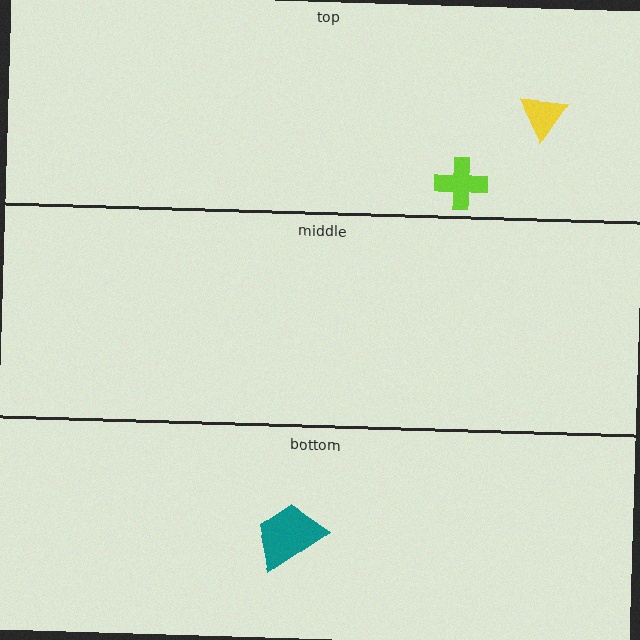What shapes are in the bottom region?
The teal trapezoid.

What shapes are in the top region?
The lime cross, the yellow triangle.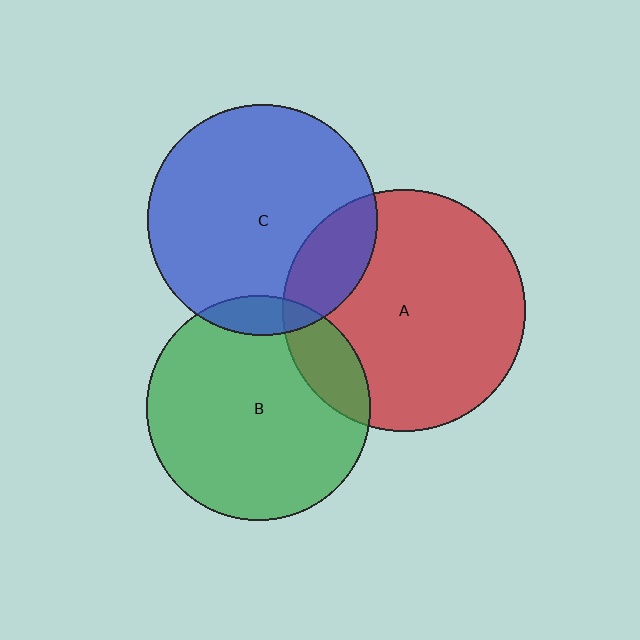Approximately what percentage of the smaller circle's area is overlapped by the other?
Approximately 10%.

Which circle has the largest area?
Circle A (red).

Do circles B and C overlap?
Yes.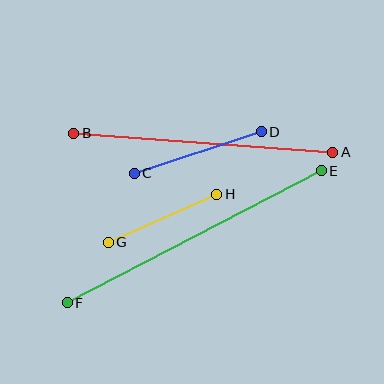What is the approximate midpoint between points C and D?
The midpoint is at approximately (198, 152) pixels.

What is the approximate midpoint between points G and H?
The midpoint is at approximately (163, 218) pixels.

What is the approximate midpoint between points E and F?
The midpoint is at approximately (194, 237) pixels.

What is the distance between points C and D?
The distance is approximately 133 pixels.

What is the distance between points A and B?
The distance is approximately 260 pixels.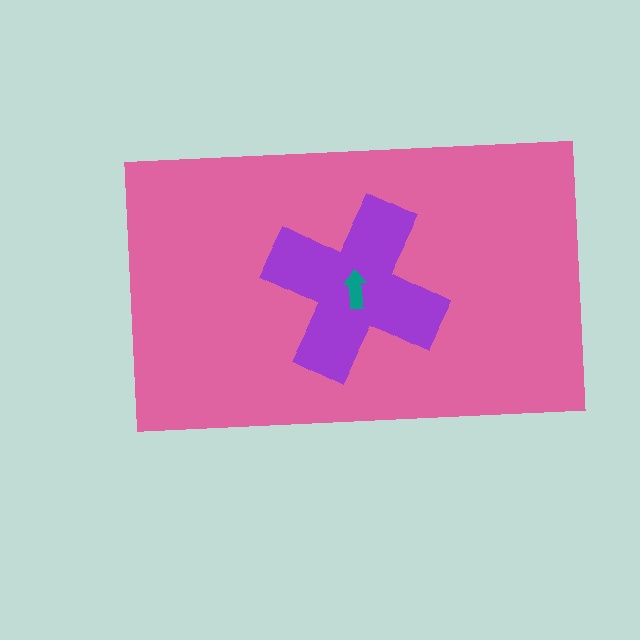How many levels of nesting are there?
3.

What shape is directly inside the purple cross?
The teal arrow.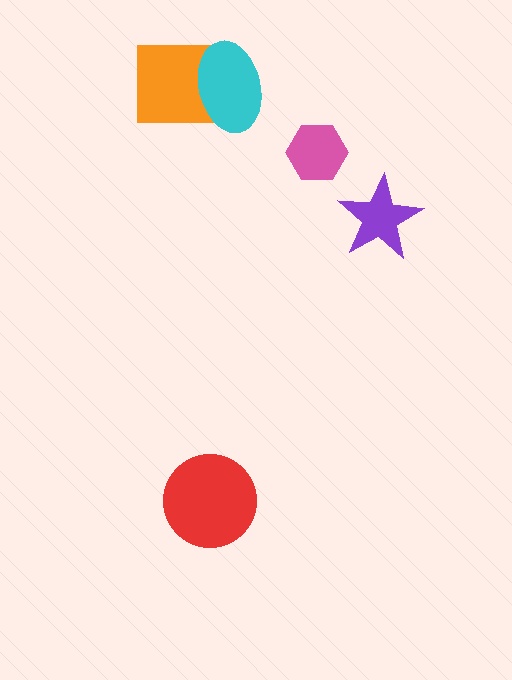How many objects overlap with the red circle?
0 objects overlap with the red circle.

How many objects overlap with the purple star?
0 objects overlap with the purple star.